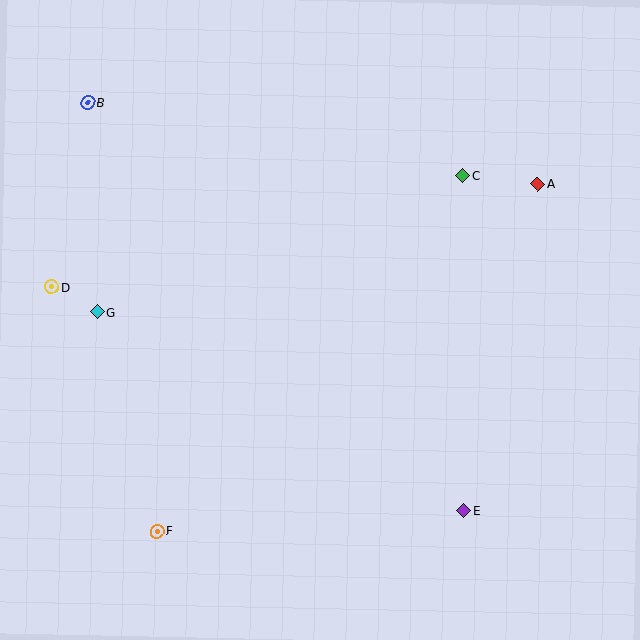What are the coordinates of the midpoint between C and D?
The midpoint between C and D is at (257, 231).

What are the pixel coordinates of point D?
Point D is at (51, 287).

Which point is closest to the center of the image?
Point C at (463, 176) is closest to the center.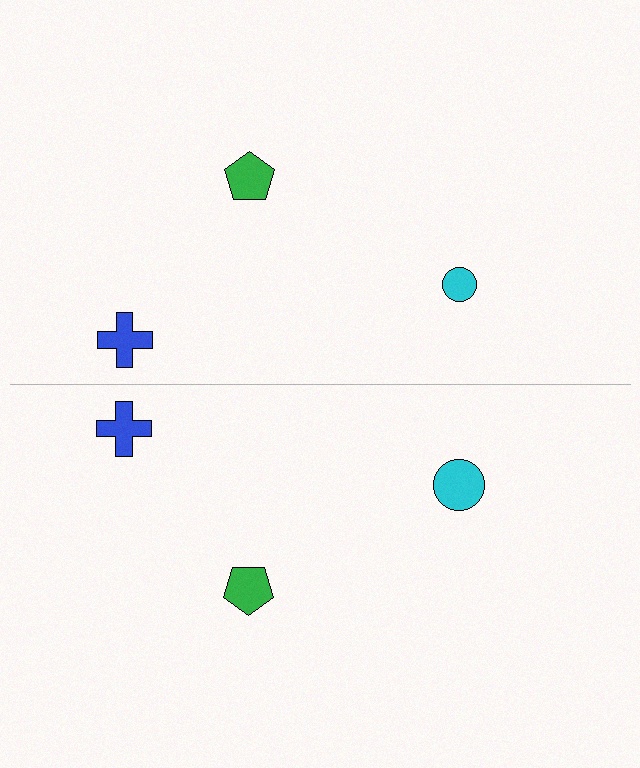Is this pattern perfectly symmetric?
No, the pattern is not perfectly symmetric. The cyan circle on the bottom side has a different size than its mirror counterpart.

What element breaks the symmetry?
The cyan circle on the bottom side has a different size than its mirror counterpart.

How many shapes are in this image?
There are 6 shapes in this image.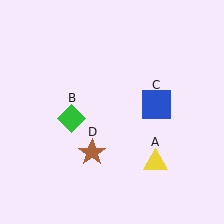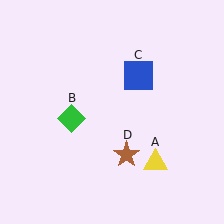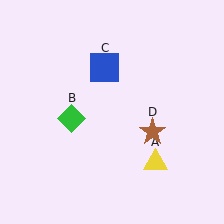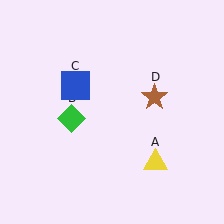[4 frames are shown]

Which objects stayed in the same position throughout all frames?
Yellow triangle (object A) and green diamond (object B) remained stationary.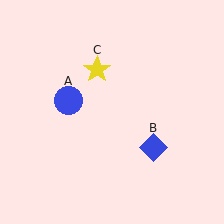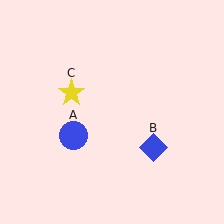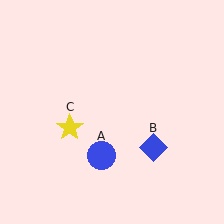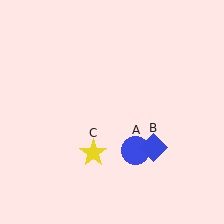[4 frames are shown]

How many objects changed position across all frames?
2 objects changed position: blue circle (object A), yellow star (object C).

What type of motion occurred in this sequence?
The blue circle (object A), yellow star (object C) rotated counterclockwise around the center of the scene.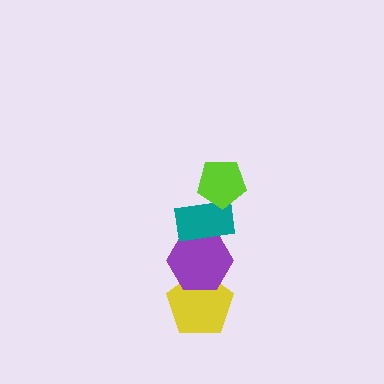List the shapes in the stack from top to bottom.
From top to bottom: the lime pentagon, the teal rectangle, the purple hexagon, the yellow pentagon.